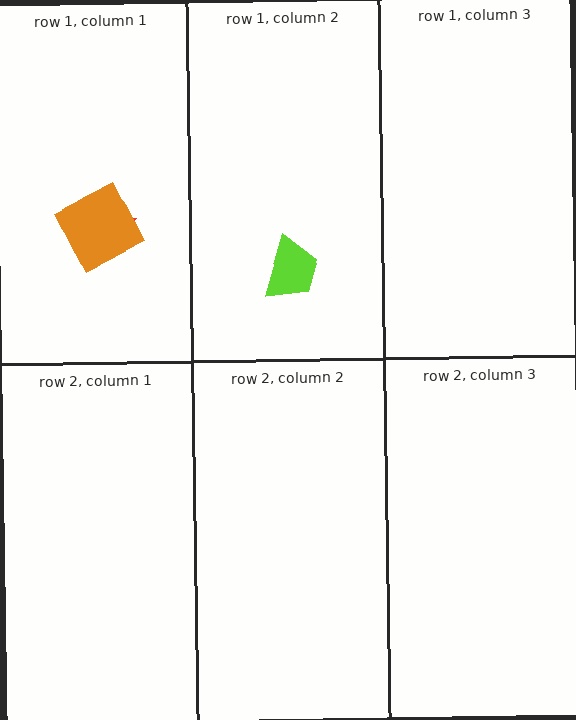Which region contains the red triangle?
The row 1, column 1 region.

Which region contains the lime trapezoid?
The row 1, column 2 region.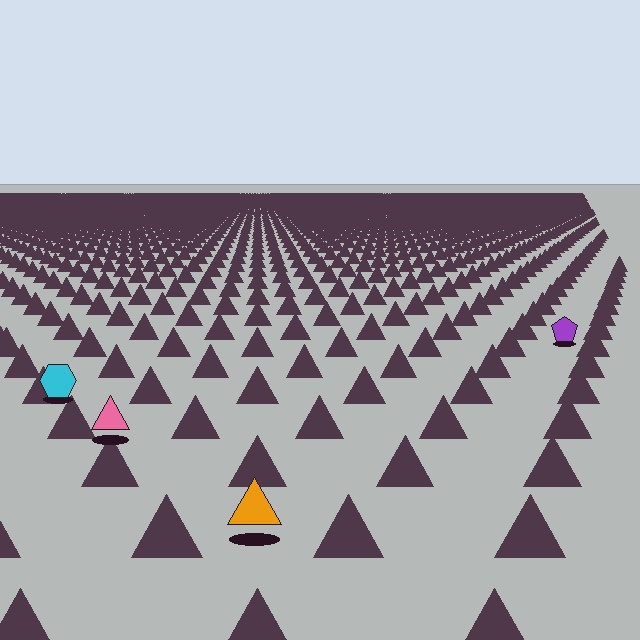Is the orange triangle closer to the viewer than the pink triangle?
Yes. The orange triangle is closer — you can tell from the texture gradient: the ground texture is coarser near it.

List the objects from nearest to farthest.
From nearest to farthest: the orange triangle, the pink triangle, the cyan hexagon, the purple pentagon.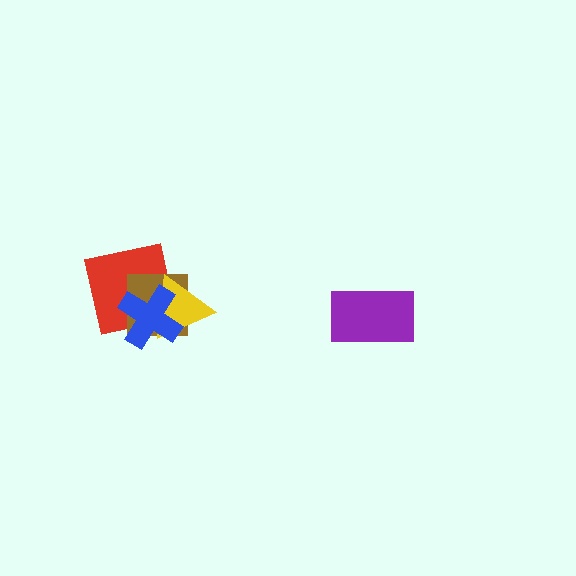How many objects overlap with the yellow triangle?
3 objects overlap with the yellow triangle.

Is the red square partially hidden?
Yes, it is partially covered by another shape.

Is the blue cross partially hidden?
No, no other shape covers it.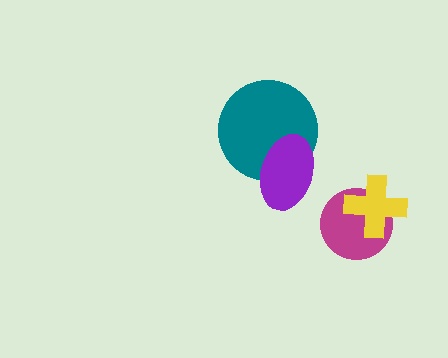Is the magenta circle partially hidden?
Yes, it is partially covered by another shape.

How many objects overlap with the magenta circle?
1 object overlaps with the magenta circle.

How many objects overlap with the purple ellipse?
1 object overlaps with the purple ellipse.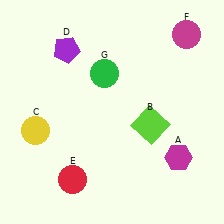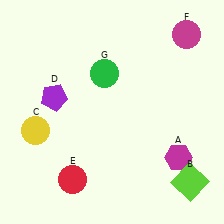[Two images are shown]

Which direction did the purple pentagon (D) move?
The purple pentagon (D) moved down.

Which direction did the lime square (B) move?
The lime square (B) moved down.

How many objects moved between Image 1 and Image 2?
2 objects moved between the two images.